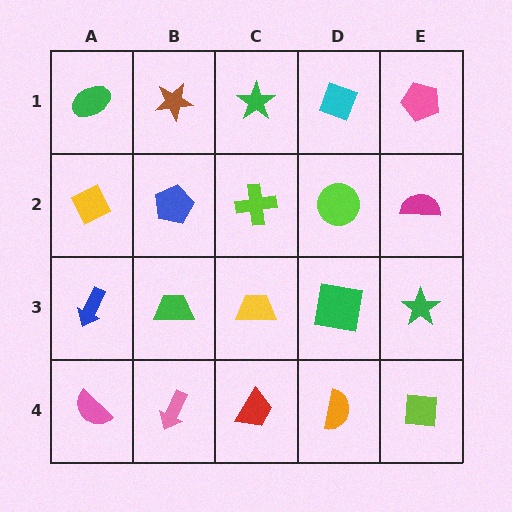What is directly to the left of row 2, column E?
A lime circle.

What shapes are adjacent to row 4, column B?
A green trapezoid (row 3, column B), a pink semicircle (row 4, column A), a red trapezoid (row 4, column C).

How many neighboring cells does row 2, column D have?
4.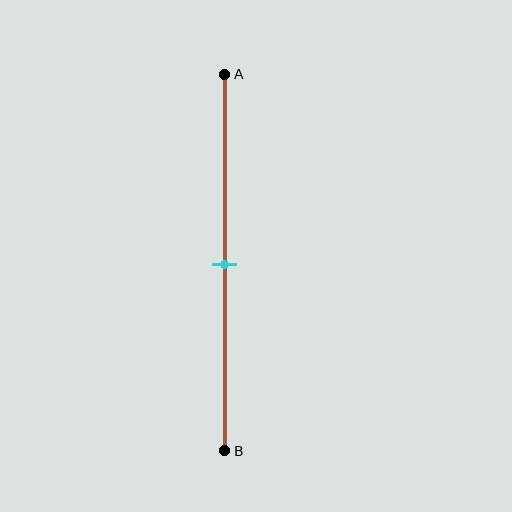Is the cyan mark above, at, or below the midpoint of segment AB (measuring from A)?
The cyan mark is approximately at the midpoint of segment AB.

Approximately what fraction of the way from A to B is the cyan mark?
The cyan mark is approximately 50% of the way from A to B.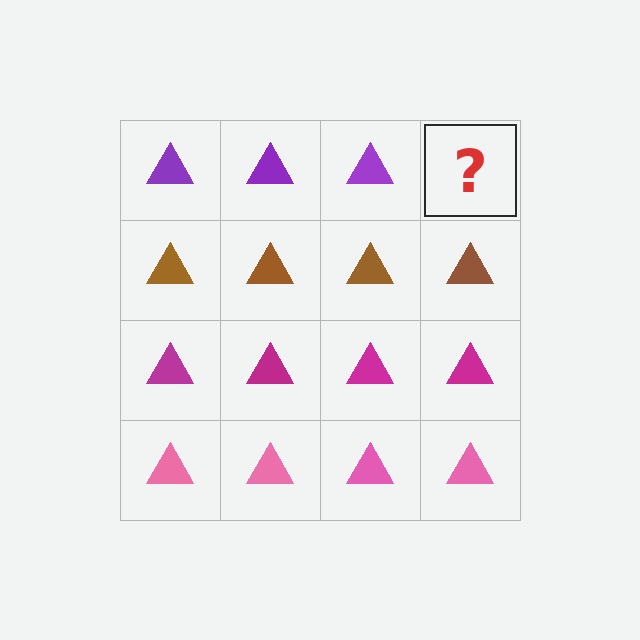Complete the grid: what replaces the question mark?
The question mark should be replaced with a purple triangle.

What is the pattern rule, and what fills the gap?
The rule is that each row has a consistent color. The gap should be filled with a purple triangle.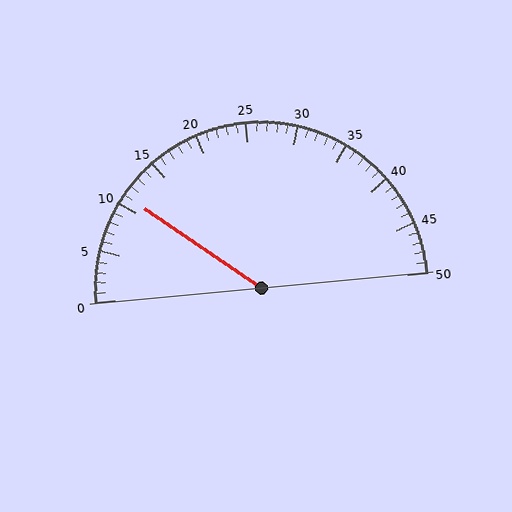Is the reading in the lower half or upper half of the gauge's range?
The reading is in the lower half of the range (0 to 50).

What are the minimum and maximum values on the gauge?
The gauge ranges from 0 to 50.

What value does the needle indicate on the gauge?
The needle indicates approximately 11.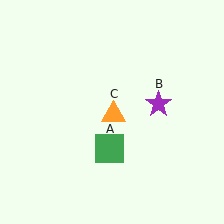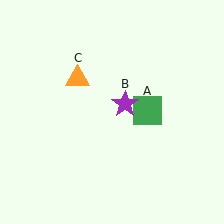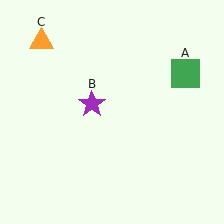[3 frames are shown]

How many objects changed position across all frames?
3 objects changed position: green square (object A), purple star (object B), orange triangle (object C).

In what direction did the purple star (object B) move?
The purple star (object B) moved left.